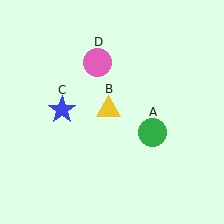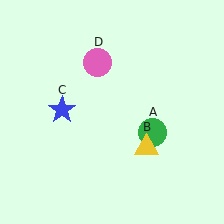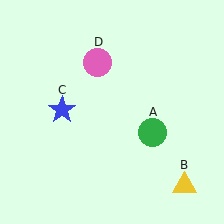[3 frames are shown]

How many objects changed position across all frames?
1 object changed position: yellow triangle (object B).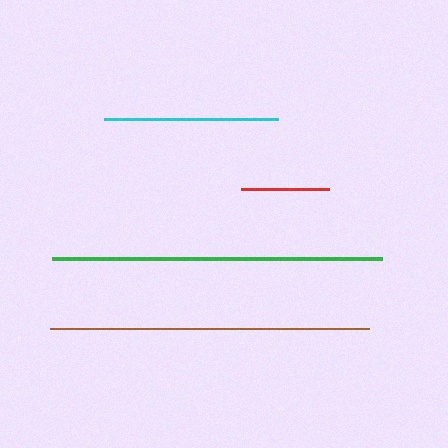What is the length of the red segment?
The red segment is approximately 89 pixels long.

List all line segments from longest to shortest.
From longest to shortest: green, brown, cyan, red.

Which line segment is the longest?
The green line is the longest at approximately 330 pixels.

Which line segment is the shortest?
The red line is the shortest at approximately 89 pixels.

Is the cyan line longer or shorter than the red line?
The cyan line is longer than the red line.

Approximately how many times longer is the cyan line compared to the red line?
The cyan line is approximately 2.0 times the length of the red line.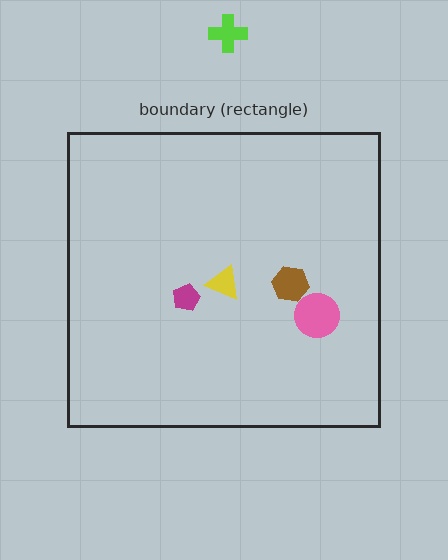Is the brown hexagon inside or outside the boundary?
Inside.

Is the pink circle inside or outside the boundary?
Inside.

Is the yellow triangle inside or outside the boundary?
Inside.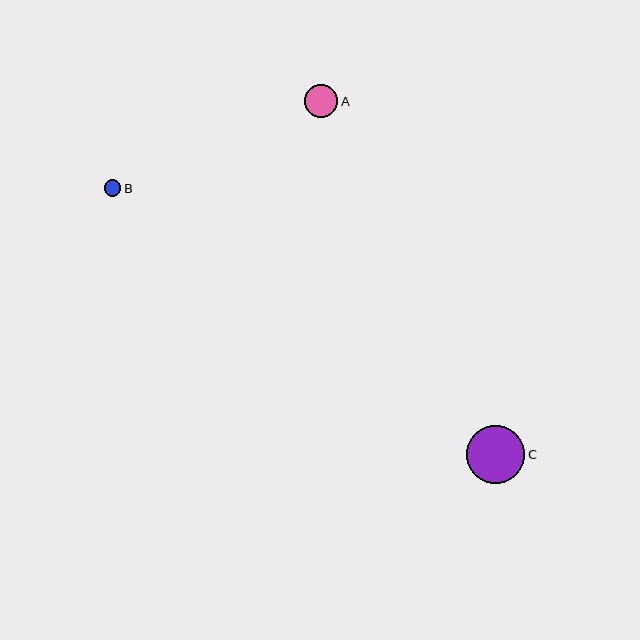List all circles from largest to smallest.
From largest to smallest: C, A, B.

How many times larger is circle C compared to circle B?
Circle C is approximately 3.5 times the size of circle B.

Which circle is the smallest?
Circle B is the smallest with a size of approximately 17 pixels.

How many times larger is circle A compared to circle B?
Circle A is approximately 2.0 times the size of circle B.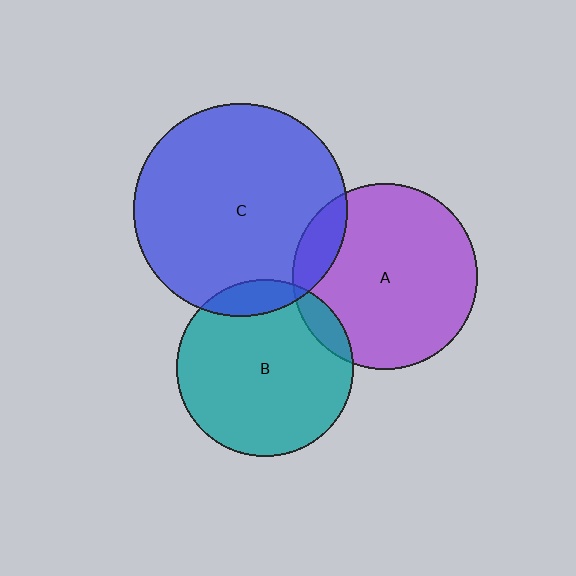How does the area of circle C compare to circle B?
Approximately 1.5 times.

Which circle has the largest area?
Circle C (blue).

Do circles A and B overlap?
Yes.